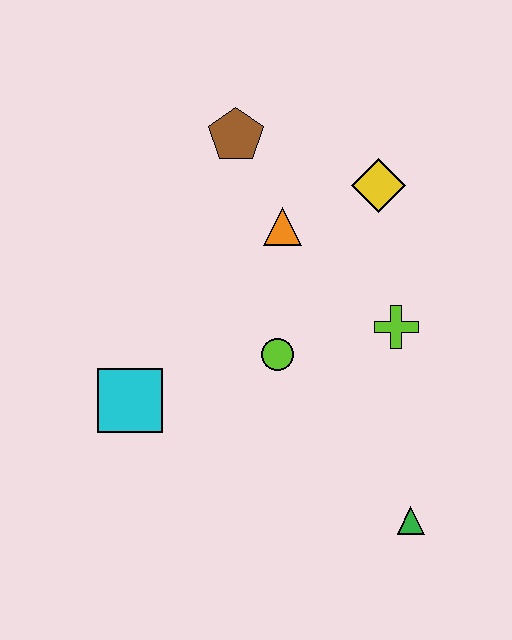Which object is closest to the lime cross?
The lime circle is closest to the lime cross.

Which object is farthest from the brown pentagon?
The green triangle is farthest from the brown pentagon.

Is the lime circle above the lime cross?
No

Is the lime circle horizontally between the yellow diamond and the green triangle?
No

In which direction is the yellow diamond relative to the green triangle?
The yellow diamond is above the green triangle.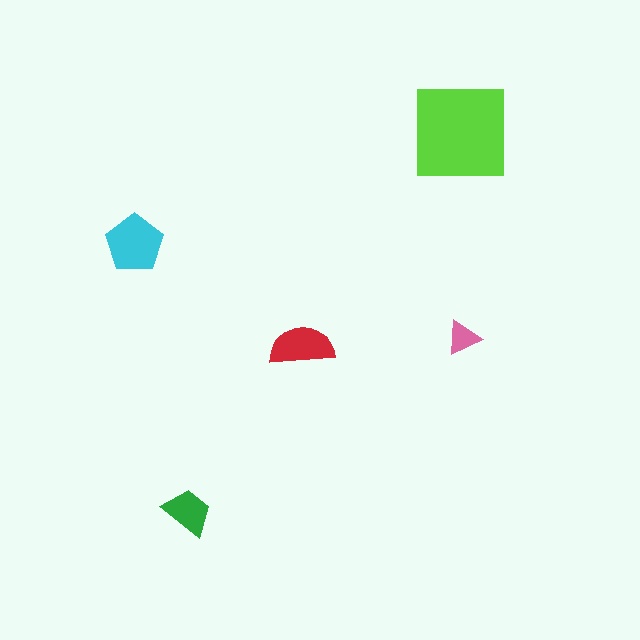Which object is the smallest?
The pink triangle.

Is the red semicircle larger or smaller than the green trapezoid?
Larger.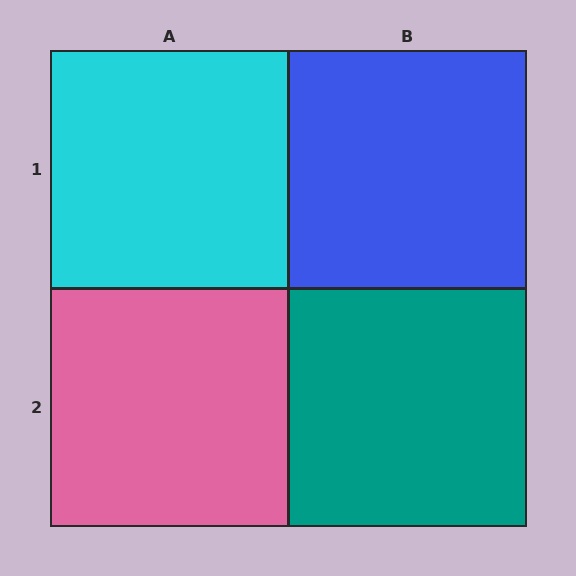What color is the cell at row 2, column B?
Teal.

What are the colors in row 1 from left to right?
Cyan, blue.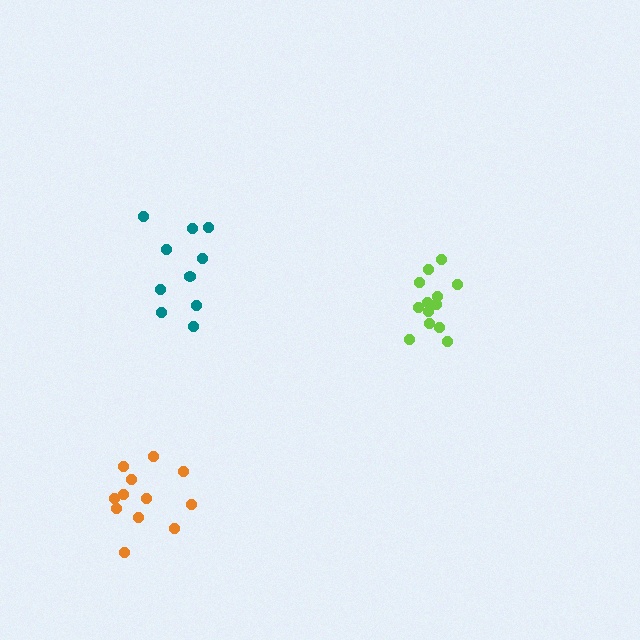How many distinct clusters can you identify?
There are 3 distinct clusters.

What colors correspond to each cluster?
The clusters are colored: orange, lime, teal.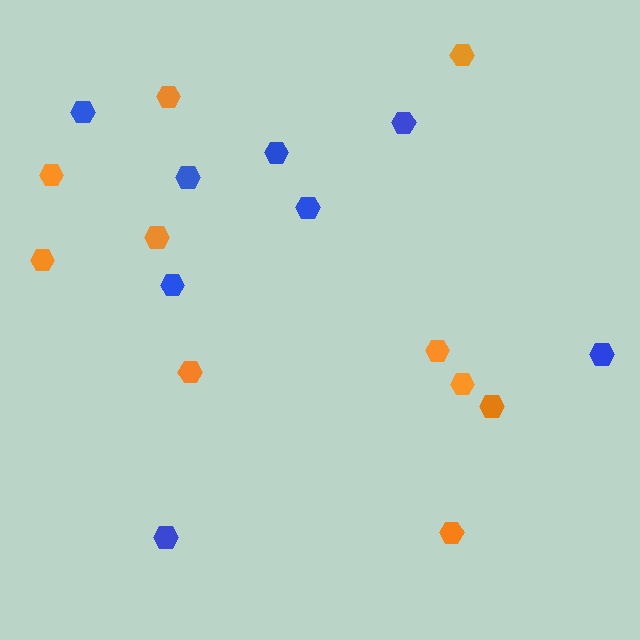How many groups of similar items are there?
There are 2 groups: one group of blue hexagons (8) and one group of orange hexagons (10).